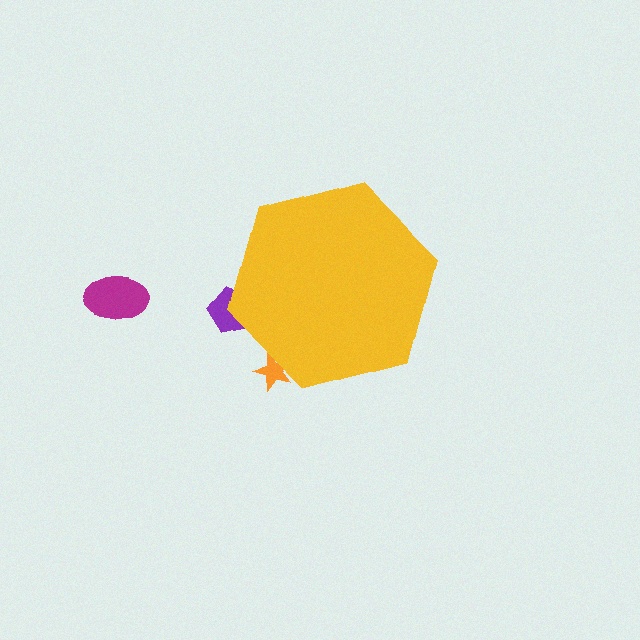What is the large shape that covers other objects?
A yellow hexagon.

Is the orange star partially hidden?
Yes, the orange star is partially hidden behind the yellow hexagon.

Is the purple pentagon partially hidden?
Yes, the purple pentagon is partially hidden behind the yellow hexagon.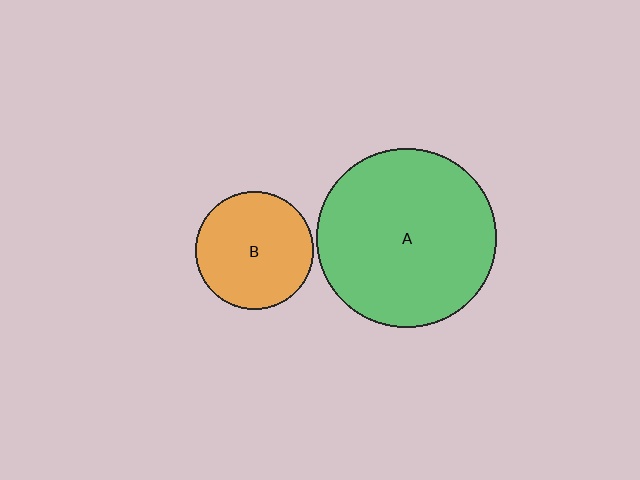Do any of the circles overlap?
No, none of the circles overlap.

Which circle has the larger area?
Circle A (green).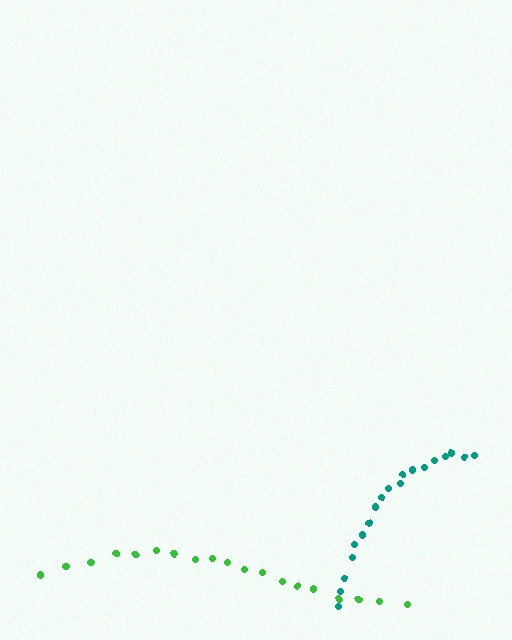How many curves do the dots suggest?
There are 2 distinct paths.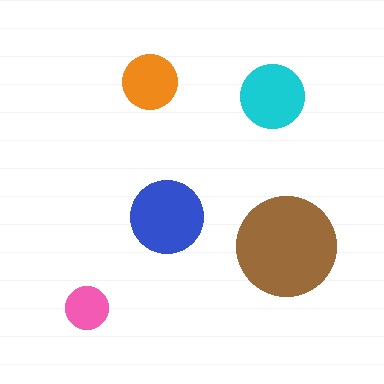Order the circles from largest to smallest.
the brown one, the blue one, the cyan one, the orange one, the pink one.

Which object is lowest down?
The pink circle is bottommost.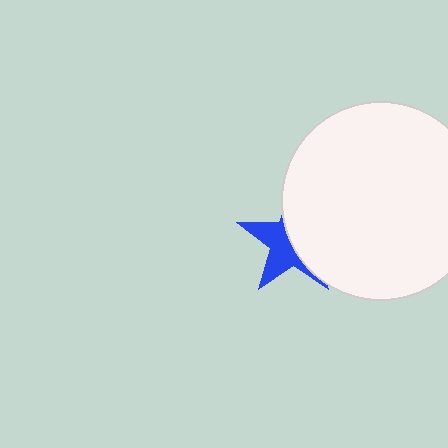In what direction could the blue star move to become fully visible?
The blue star could move left. That would shift it out from behind the white circle entirely.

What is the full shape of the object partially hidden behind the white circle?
The partially hidden object is a blue star.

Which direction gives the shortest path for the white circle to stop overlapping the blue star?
Moving right gives the shortest separation.